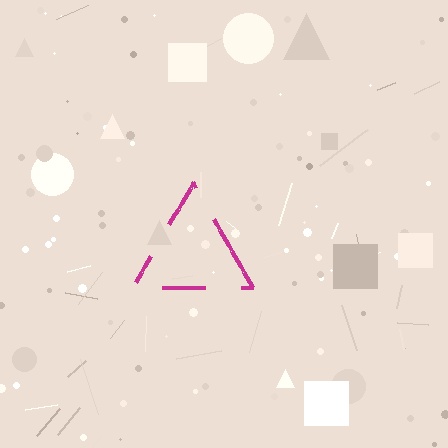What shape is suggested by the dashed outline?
The dashed outline suggests a triangle.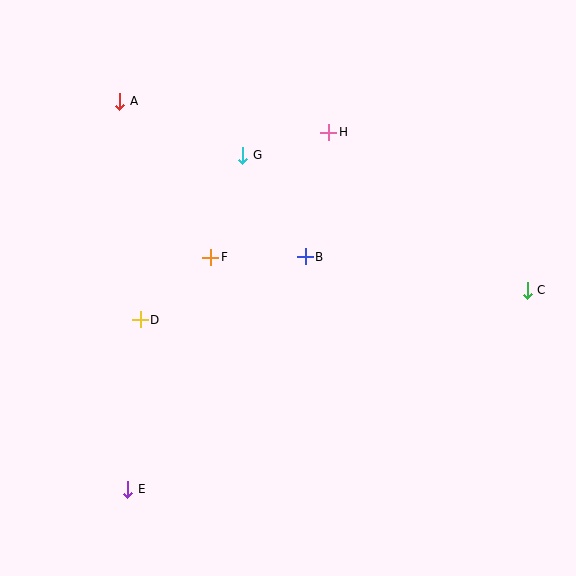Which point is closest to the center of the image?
Point B at (305, 257) is closest to the center.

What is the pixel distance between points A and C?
The distance between A and C is 449 pixels.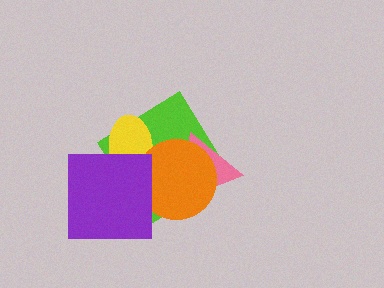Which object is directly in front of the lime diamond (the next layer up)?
The pink triangle is directly in front of the lime diamond.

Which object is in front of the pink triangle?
The orange circle is in front of the pink triangle.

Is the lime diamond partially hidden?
Yes, it is partially covered by another shape.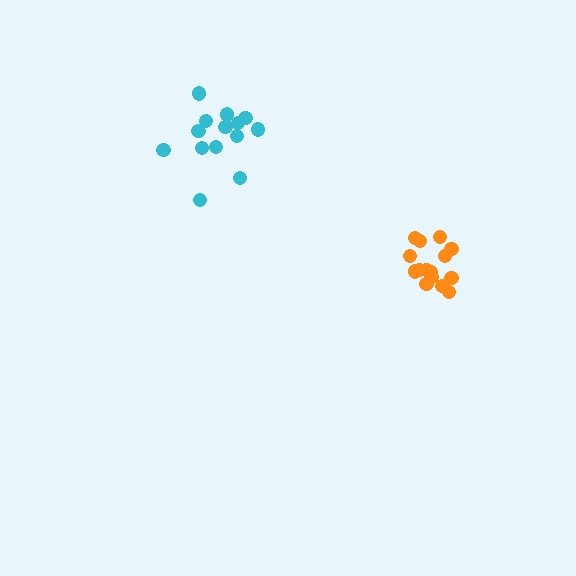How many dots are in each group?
Group 1: 14 dots, Group 2: 15 dots (29 total).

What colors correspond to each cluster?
The clusters are colored: cyan, orange.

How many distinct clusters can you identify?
There are 2 distinct clusters.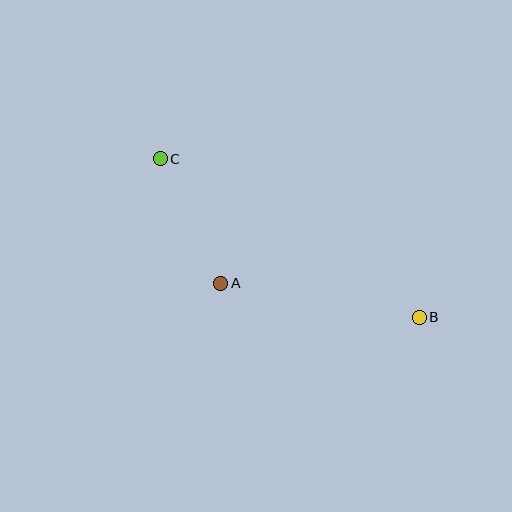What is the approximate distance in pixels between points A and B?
The distance between A and B is approximately 202 pixels.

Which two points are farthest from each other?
Points B and C are farthest from each other.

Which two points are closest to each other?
Points A and C are closest to each other.